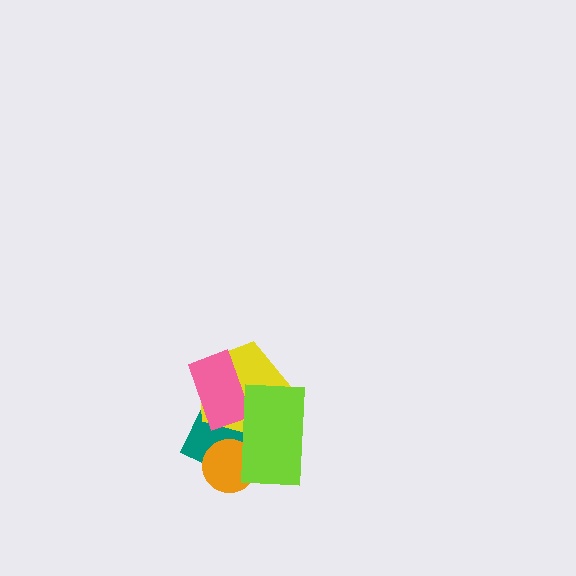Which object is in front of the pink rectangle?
The lime rectangle is in front of the pink rectangle.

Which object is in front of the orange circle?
The lime rectangle is in front of the orange circle.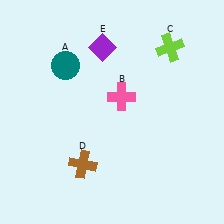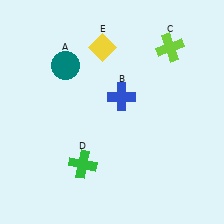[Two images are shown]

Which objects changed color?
B changed from pink to blue. D changed from brown to green. E changed from purple to yellow.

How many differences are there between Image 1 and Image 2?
There are 3 differences between the two images.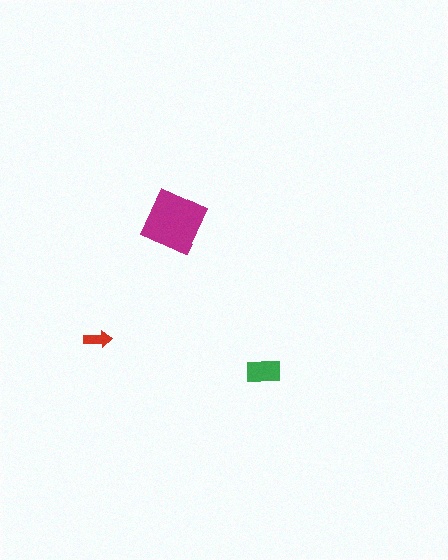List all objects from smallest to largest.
The red arrow, the green rectangle, the magenta diamond.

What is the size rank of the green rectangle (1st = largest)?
2nd.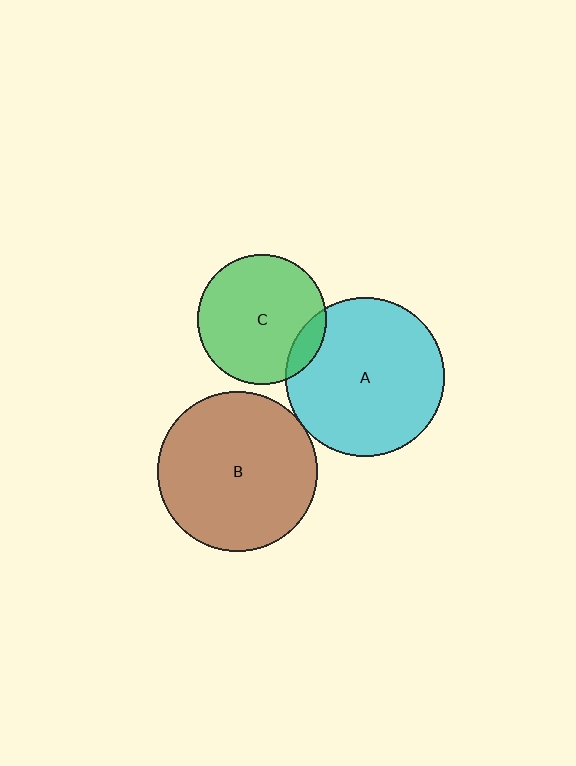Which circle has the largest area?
Circle B (brown).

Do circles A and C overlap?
Yes.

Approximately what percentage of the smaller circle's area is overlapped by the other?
Approximately 10%.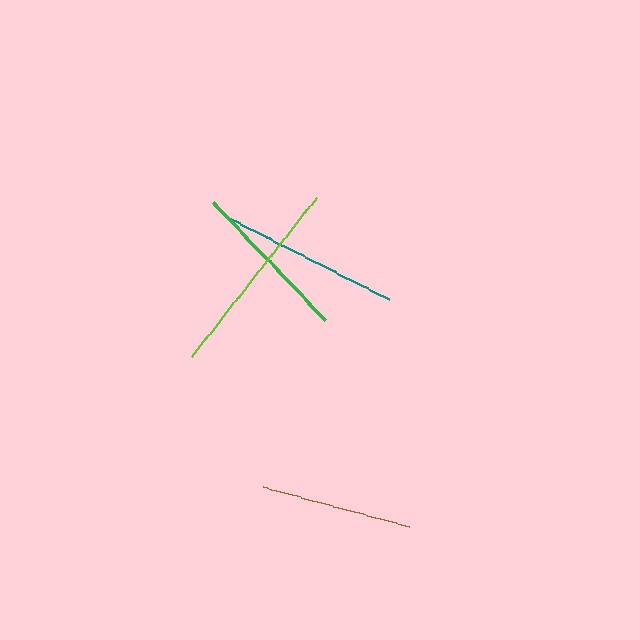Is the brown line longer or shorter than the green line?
The green line is longer than the brown line.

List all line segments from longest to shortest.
From longest to shortest: lime, teal, green, brown.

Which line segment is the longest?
The lime line is the longest at approximately 202 pixels.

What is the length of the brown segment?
The brown segment is approximately 151 pixels long.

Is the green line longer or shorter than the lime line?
The lime line is longer than the green line.